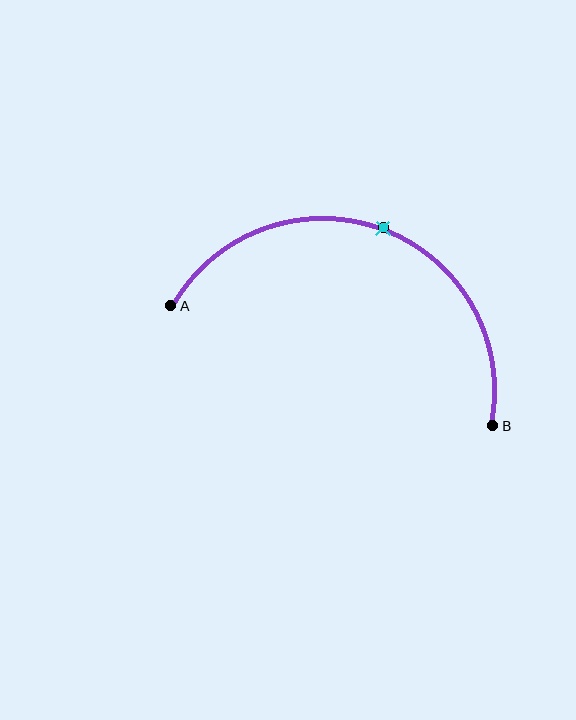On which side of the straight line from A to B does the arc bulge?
The arc bulges above the straight line connecting A and B.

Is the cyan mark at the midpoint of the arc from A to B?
Yes. The cyan mark lies on the arc at equal arc-length from both A and B — it is the arc midpoint.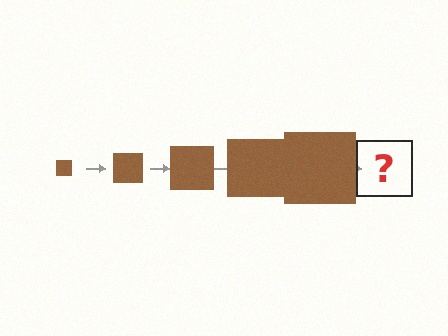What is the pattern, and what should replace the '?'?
The pattern is that the square gets progressively larger each step. The '?' should be a brown square, larger than the previous one.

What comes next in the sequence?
The next element should be a brown square, larger than the previous one.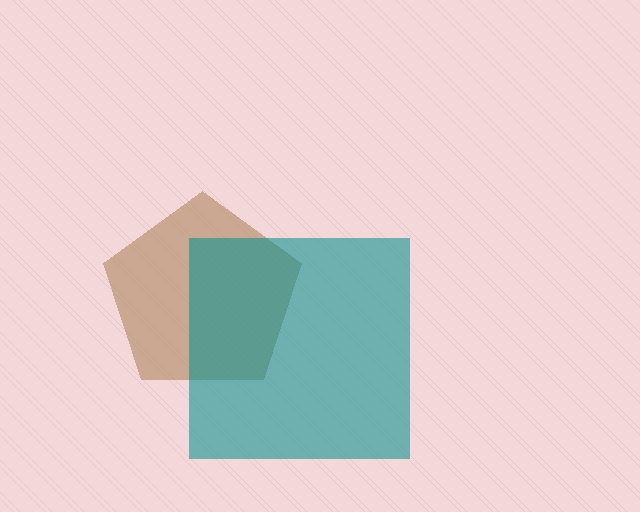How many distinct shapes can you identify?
There are 2 distinct shapes: a brown pentagon, a teal square.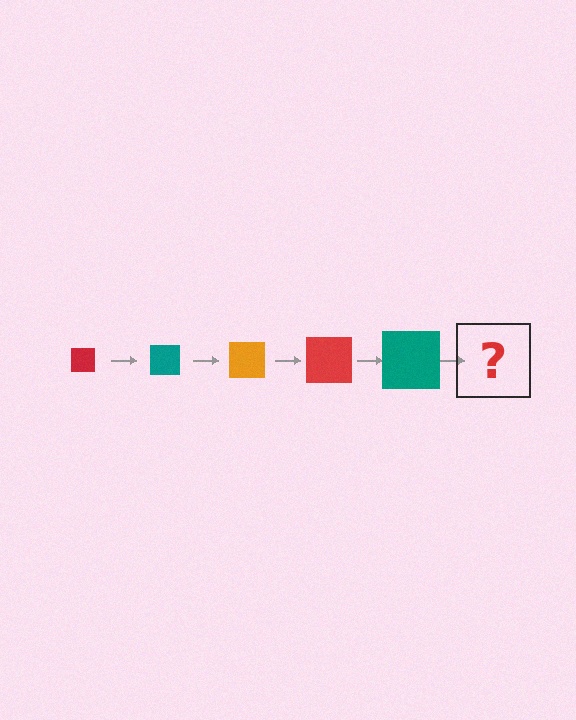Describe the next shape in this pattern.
It should be an orange square, larger than the previous one.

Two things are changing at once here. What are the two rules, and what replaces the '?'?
The two rules are that the square grows larger each step and the color cycles through red, teal, and orange. The '?' should be an orange square, larger than the previous one.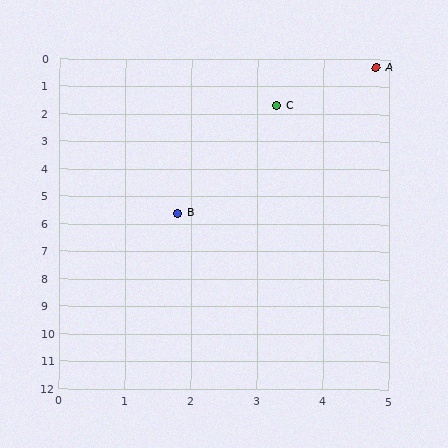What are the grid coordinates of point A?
Point A is at approximately (4.8, 0.3).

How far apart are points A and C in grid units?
Points A and C are about 2.1 grid units apart.